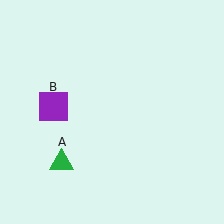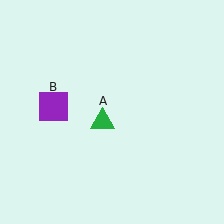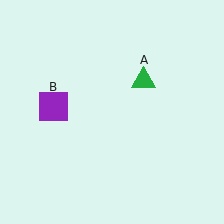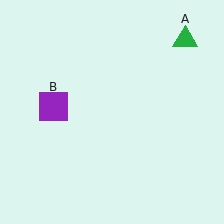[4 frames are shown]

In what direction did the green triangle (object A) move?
The green triangle (object A) moved up and to the right.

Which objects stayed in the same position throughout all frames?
Purple square (object B) remained stationary.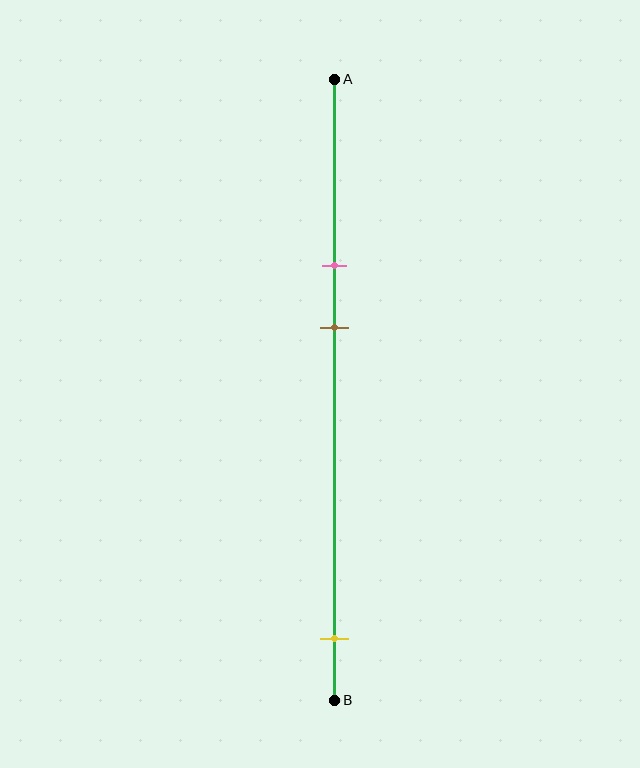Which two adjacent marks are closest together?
The pink and brown marks are the closest adjacent pair.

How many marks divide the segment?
There are 3 marks dividing the segment.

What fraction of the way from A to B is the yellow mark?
The yellow mark is approximately 90% (0.9) of the way from A to B.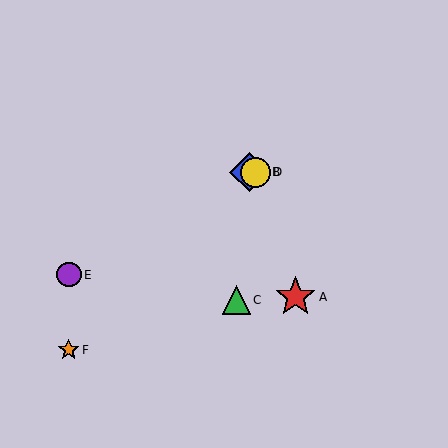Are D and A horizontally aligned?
No, D is at y≈172 and A is at y≈297.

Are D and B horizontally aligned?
Yes, both are at y≈172.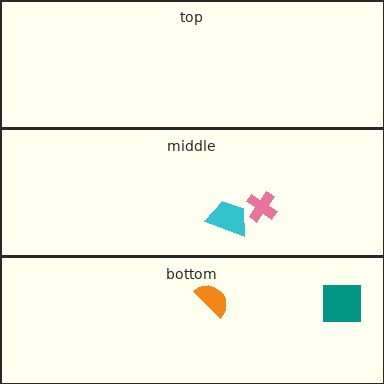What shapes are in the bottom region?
The orange semicircle, the teal square.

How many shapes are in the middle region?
2.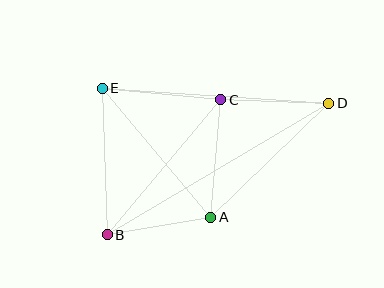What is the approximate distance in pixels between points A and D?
The distance between A and D is approximately 164 pixels.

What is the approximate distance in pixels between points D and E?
The distance between D and E is approximately 227 pixels.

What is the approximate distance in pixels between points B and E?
The distance between B and E is approximately 147 pixels.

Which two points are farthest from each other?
Points B and D are farthest from each other.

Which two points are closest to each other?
Points A and B are closest to each other.